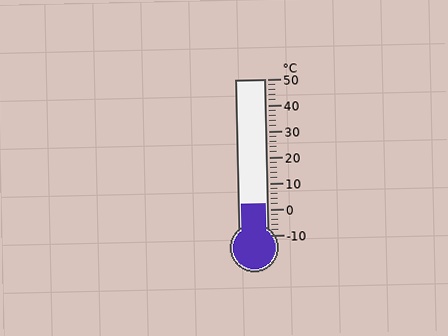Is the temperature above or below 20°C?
The temperature is below 20°C.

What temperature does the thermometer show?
The thermometer shows approximately 2°C.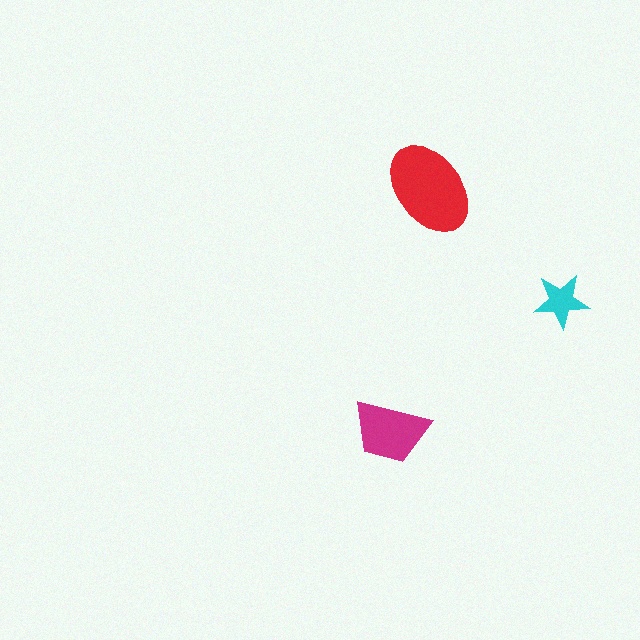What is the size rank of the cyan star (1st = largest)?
3rd.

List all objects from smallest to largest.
The cyan star, the magenta trapezoid, the red ellipse.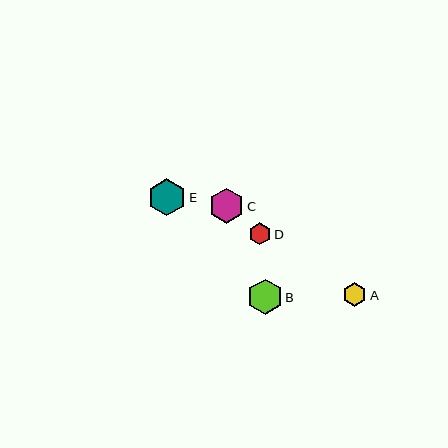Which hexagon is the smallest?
Hexagon D is the smallest with a size of approximately 22 pixels.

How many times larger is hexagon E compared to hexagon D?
Hexagon E is approximately 1.7 times the size of hexagon D.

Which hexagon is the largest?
Hexagon E is the largest with a size of approximately 37 pixels.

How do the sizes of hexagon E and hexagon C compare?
Hexagon E and hexagon C are approximately the same size.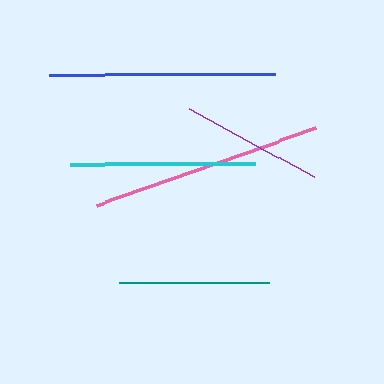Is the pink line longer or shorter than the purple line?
The pink line is longer than the purple line.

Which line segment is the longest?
The pink line is the longest at approximately 231 pixels.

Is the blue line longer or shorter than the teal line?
The blue line is longer than the teal line.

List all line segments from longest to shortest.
From longest to shortest: pink, blue, cyan, teal, purple.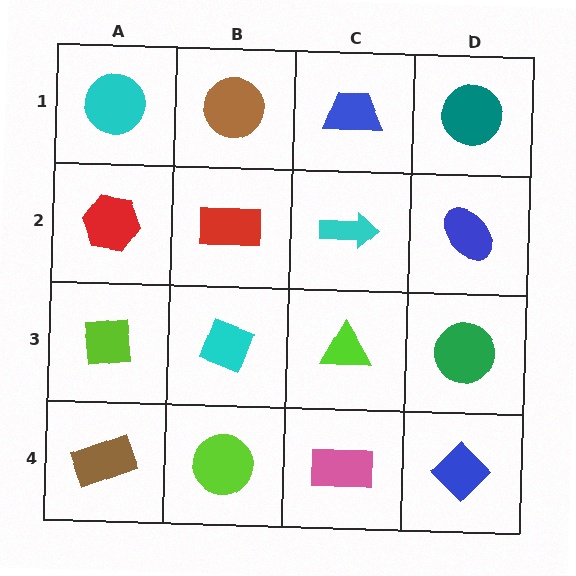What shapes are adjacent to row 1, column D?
A blue ellipse (row 2, column D), a blue trapezoid (row 1, column C).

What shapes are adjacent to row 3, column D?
A blue ellipse (row 2, column D), a blue diamond (row 4, column D), a lime triangle (row 3, column C).